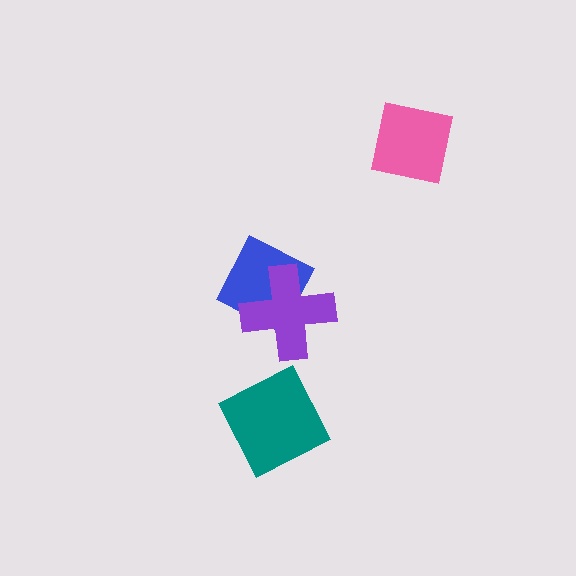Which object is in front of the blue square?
The purple cross is in front of the blue square.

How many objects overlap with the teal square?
0 objects overlap with the teal square.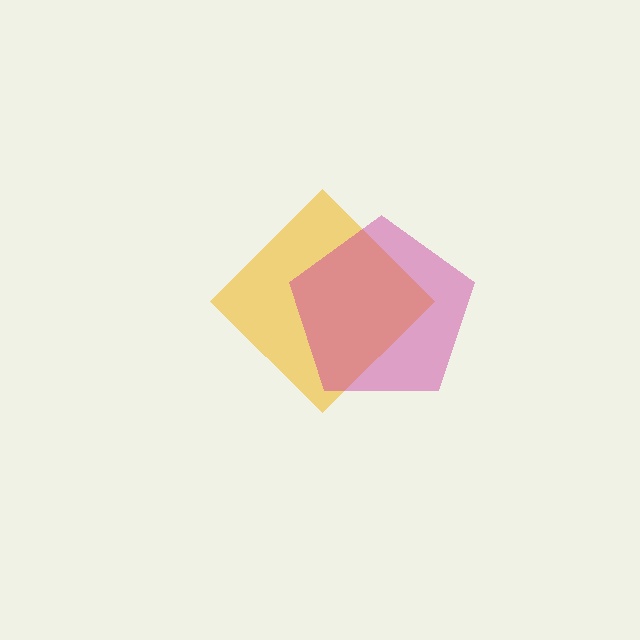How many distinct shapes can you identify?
There are 2 distinct shapes: a yellow diamond, a magenta pentagon.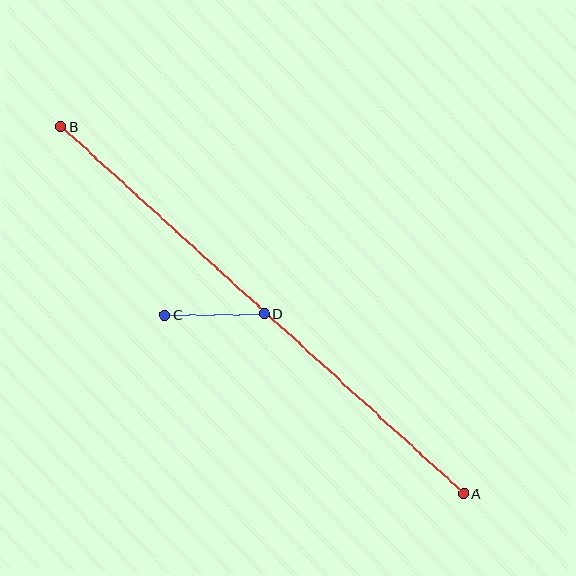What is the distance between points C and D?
The distance is approximately 100 pixels.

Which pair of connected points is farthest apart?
Points A and B are farthest apart.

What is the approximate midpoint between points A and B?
The midpoint is at approximately (262, 310) pixels.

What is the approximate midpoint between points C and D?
The midpoint is at approximately (215, 314) pixels.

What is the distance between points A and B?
The distance is approximately 545 pixels.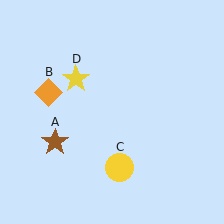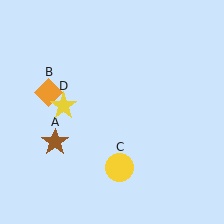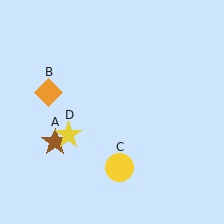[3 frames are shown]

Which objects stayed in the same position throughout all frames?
Brown star (object A) and orange diamond (object B) and yellow circle (object C) remained stationary.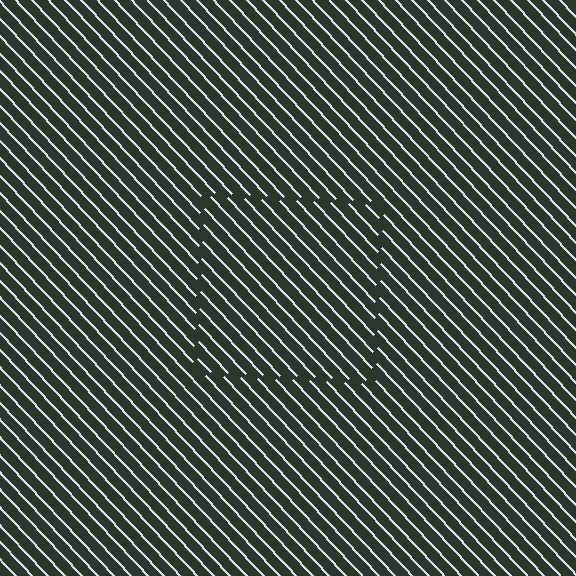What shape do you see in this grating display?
An illusory square. The interior of the shape contains the same grating, shifted by half a period — the contour is defined by the phase discontinuity where line-ends from the inner and outer gratings abut.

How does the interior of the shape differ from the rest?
The interior of the shape contains the same grating, shifted by half a period — the contour is defined by the phase discontinuity where line-ends from the inner and outer gratings abut.